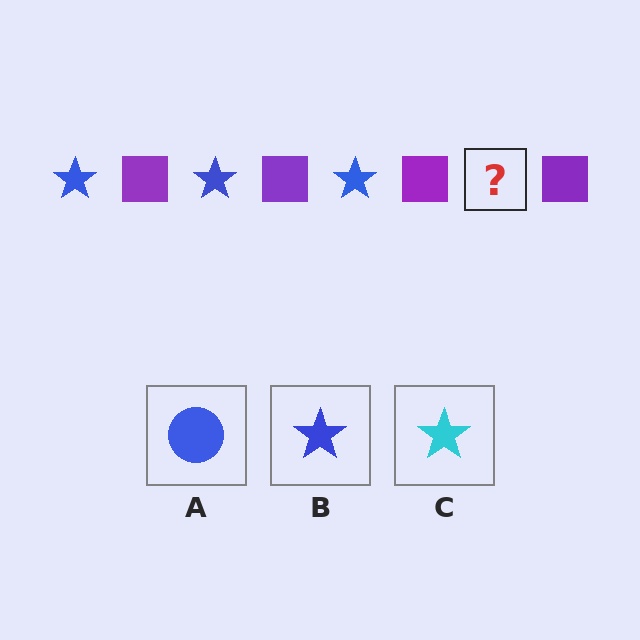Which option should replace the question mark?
Option B.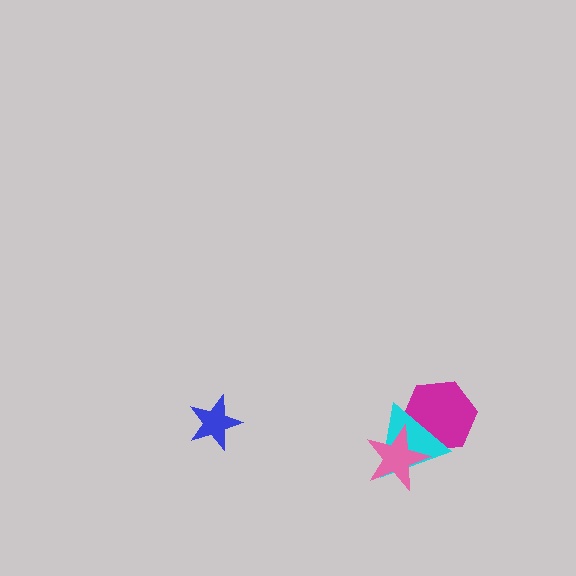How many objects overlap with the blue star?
0 objects overlap with the blue star.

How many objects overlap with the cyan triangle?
2 objects overlap with the cyan triangle.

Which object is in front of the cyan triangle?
The pink star is in front of the cyan triangle.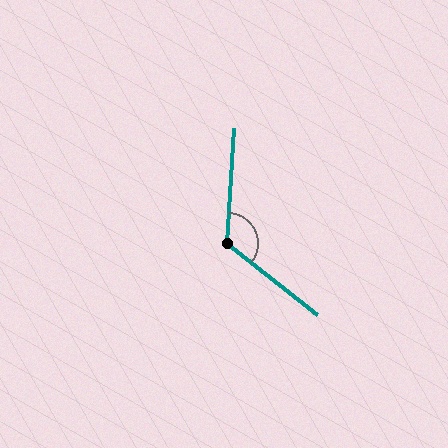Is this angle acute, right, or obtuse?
It is obtuse.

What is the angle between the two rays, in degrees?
Approximately 125 degrees.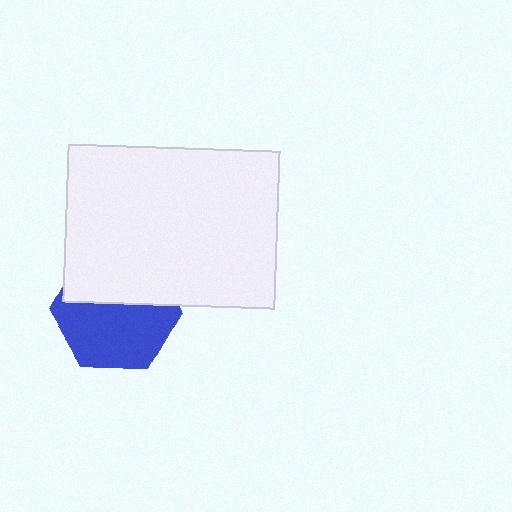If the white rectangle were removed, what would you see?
You would see the complete blue hexagon.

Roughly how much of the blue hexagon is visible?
About half of it is visible (roughly 57%).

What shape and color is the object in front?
The object in front is a white rectangle.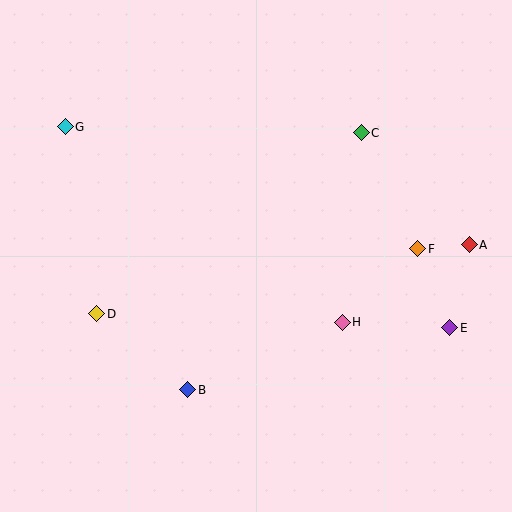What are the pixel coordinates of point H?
Point H is at (342, 322).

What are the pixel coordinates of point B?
Point B is at (188, 390).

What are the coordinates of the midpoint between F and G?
The midpoint between F and G is at (241, 188).